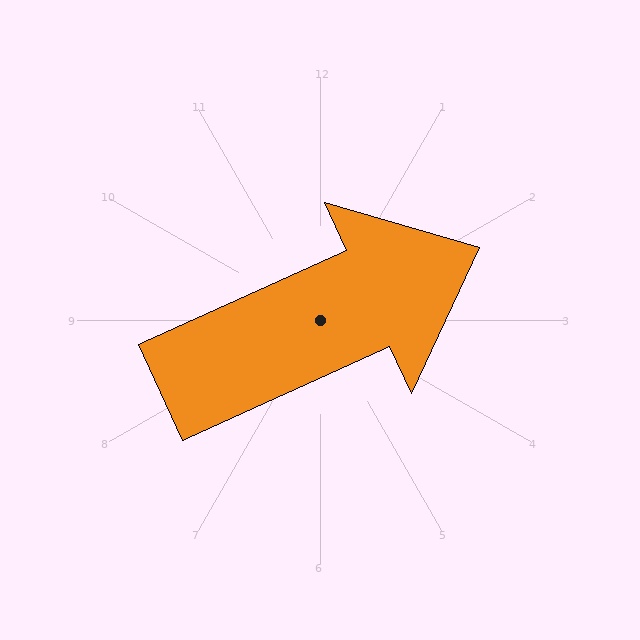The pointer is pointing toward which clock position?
Roughly 2 o'clock.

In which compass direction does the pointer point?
Northeast.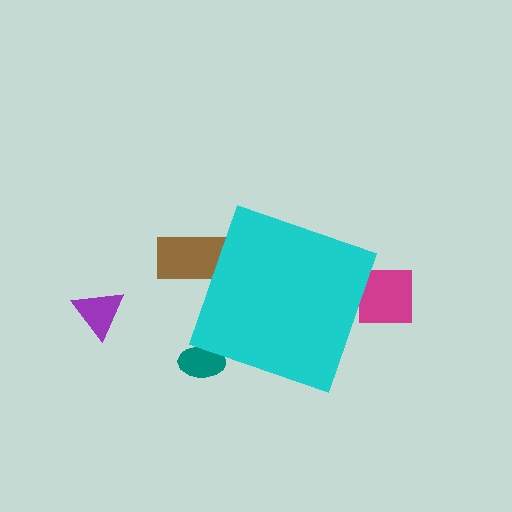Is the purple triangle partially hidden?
No, the purple triangle is fully visible.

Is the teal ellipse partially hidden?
Yes, the teal ellipse is partially hidden behind the cyan diamond.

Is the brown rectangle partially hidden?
Yes, the brown rectangle is partially hidden behind the cyan diamond.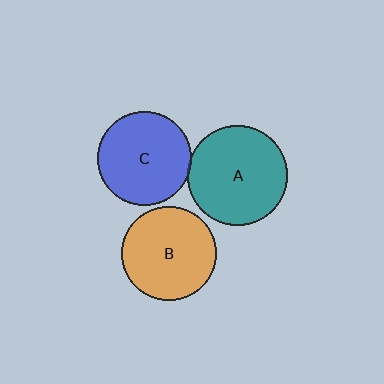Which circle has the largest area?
Circle A (teal).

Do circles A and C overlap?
Yes.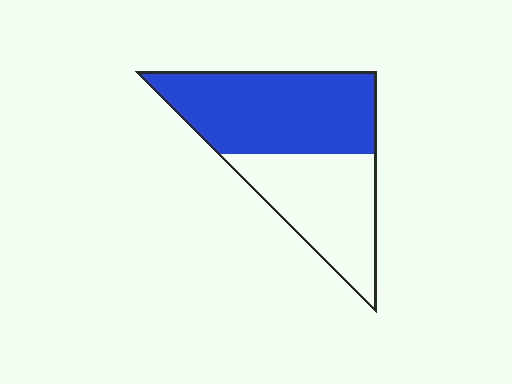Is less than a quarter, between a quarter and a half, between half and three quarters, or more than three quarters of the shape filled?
Between half and three quarters.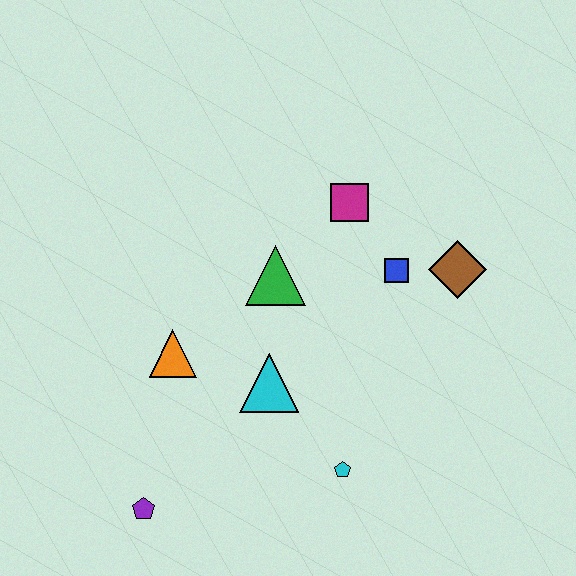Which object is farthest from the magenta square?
The purple pentagon is farthest from the magenta square.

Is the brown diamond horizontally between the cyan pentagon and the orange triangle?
No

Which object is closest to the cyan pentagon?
The cyan triangle is closest to the cyan pentagon.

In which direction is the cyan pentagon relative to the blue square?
The cyan pentagon is below the blue square.